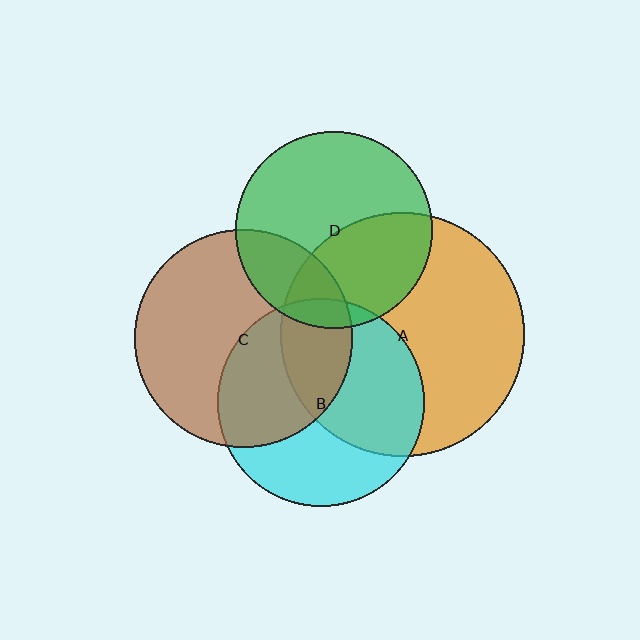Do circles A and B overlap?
Yes.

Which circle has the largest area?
Circle A (orange).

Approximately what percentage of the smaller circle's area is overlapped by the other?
Approximately 50%.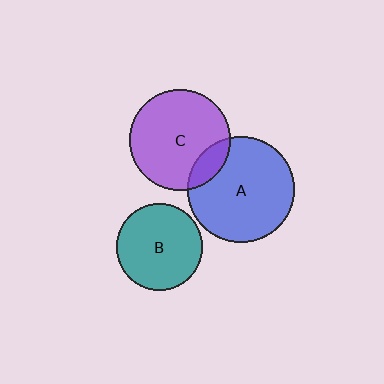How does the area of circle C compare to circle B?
Approximately 1.4 times.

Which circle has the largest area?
Circle A (blue).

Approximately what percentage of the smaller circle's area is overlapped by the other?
Approximately 15%.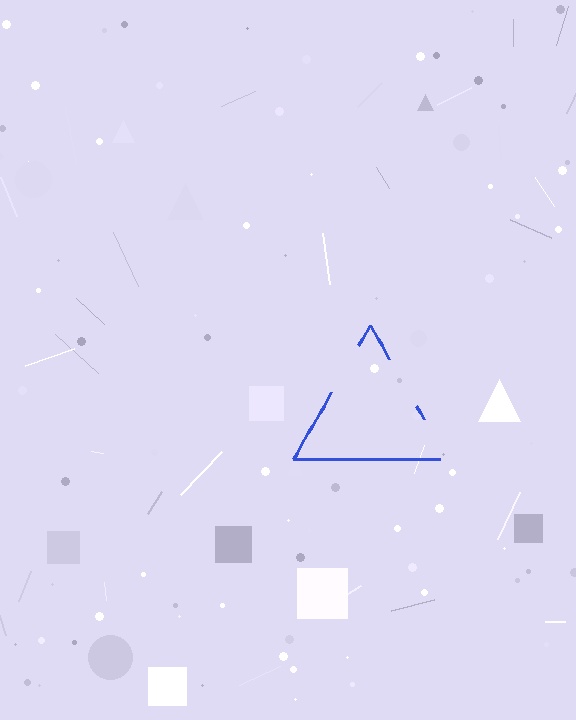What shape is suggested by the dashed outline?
The dashed outline suggests a triangle.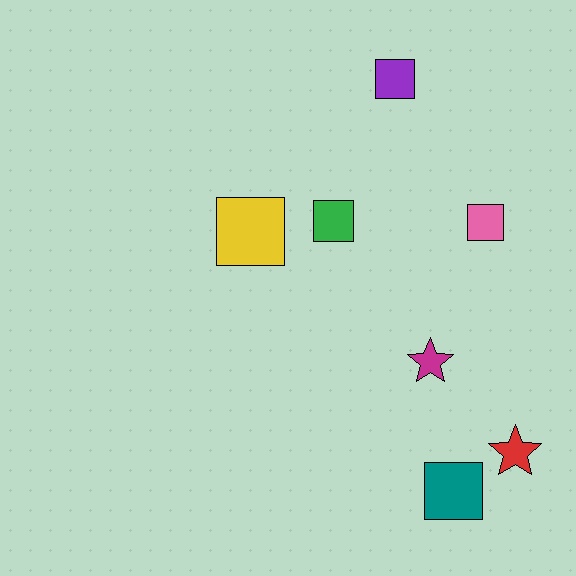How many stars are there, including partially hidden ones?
There are 2 stars.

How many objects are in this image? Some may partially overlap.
There are 7 objects.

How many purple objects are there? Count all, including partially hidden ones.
There is 1 purple object.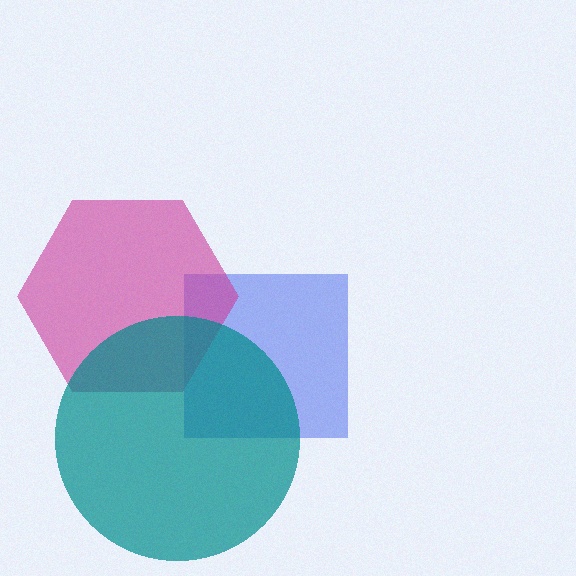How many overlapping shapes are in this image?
There are 3 overlapping shapes in the image.